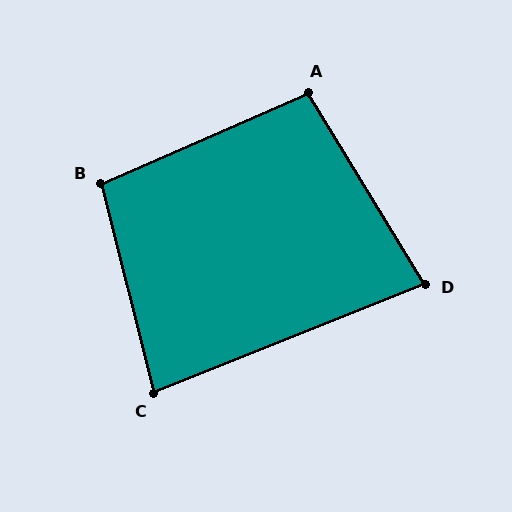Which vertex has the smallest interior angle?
D, at approximately 81 degrees.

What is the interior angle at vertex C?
Approximately 82 degrees (acute).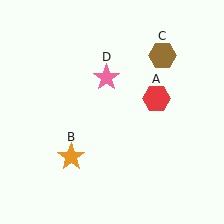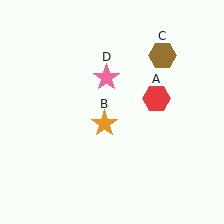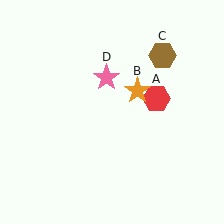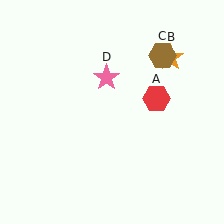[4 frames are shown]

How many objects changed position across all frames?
1 object changed position: orange star (object B).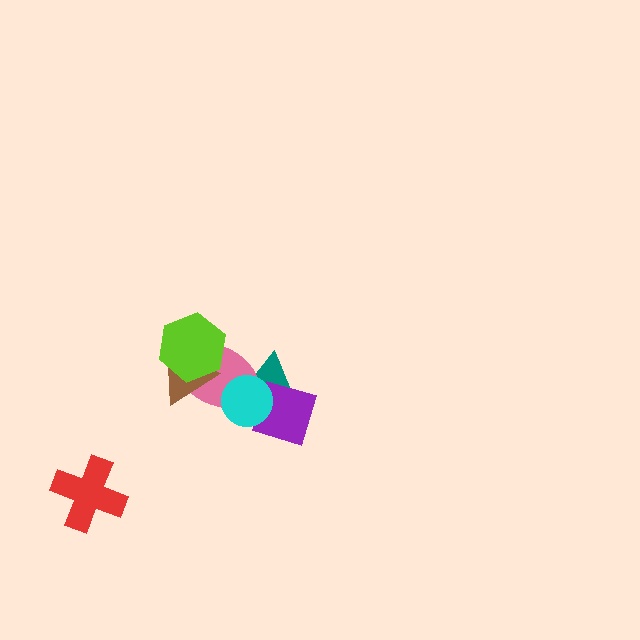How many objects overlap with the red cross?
0 objects overlap with the red cross.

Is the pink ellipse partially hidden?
Yes, it is partially covered by another shape.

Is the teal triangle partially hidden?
Yes, it is partially covered by another shape.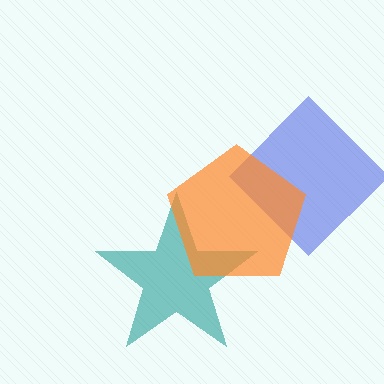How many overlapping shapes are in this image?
There are 3 overlapping shapes in the image.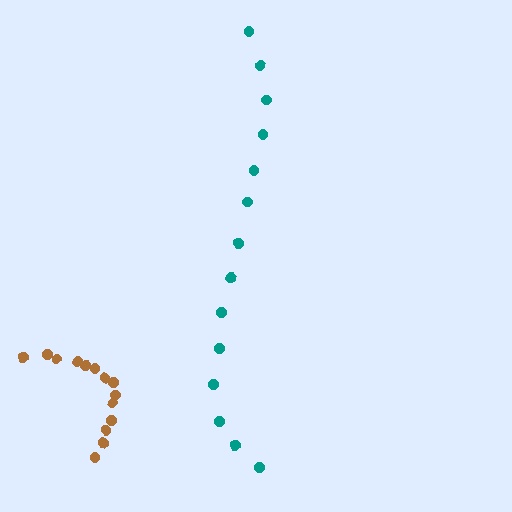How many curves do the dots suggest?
There are 2 distinct paths.